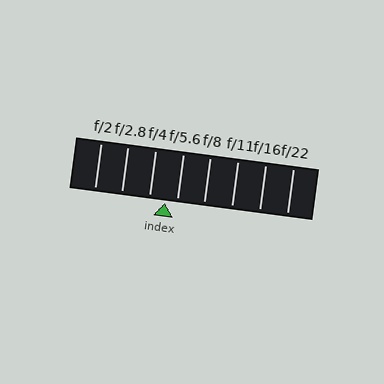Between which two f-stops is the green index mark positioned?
The index mark is between f/4 and f/5.6.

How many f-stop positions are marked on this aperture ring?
There are 8 f-stop positions marked.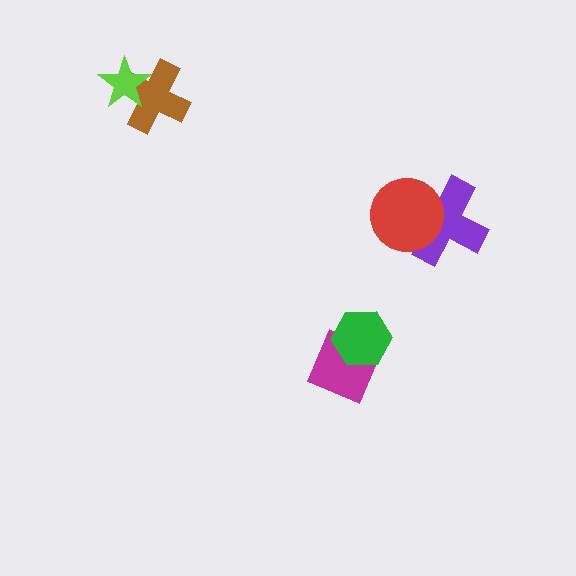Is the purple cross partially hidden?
Yes, it is partially covered by another shape.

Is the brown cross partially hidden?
Yes, it is partially covered by another shape.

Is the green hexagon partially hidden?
No, no other shape covers it.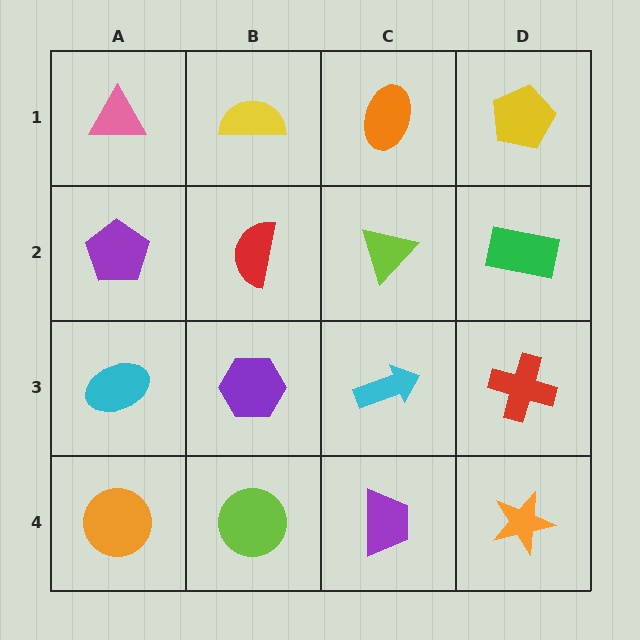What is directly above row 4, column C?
A cyan arrow.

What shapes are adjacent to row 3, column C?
A lime triangle (row 2, column C), a purple trapezoid (row 4, column C), a purple hexagon (row 3, column B), a red cross (row 3, column D).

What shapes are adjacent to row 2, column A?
A pink triangle (row 1, column A), a cyan ellipse (row 3, column A), a red semicircle (row 2, column B).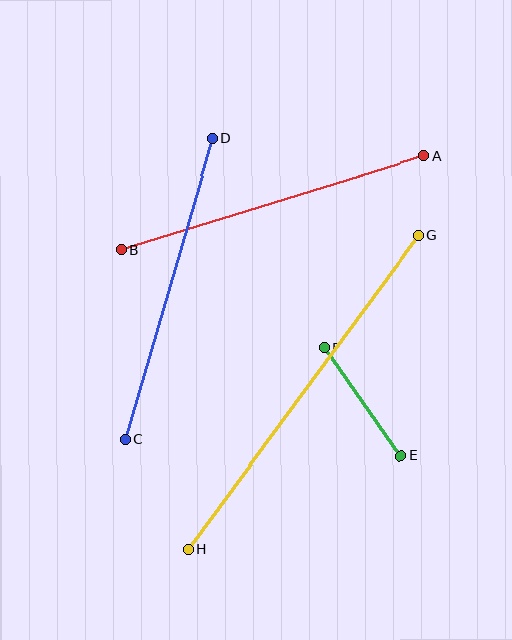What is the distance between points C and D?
The distance is approximately 314 pixels.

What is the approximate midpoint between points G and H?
The midpoint is at approximately (303, 393) pixels.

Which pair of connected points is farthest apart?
Points G and H are farthest apart.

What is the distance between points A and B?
The distance is approximately 317 pixels.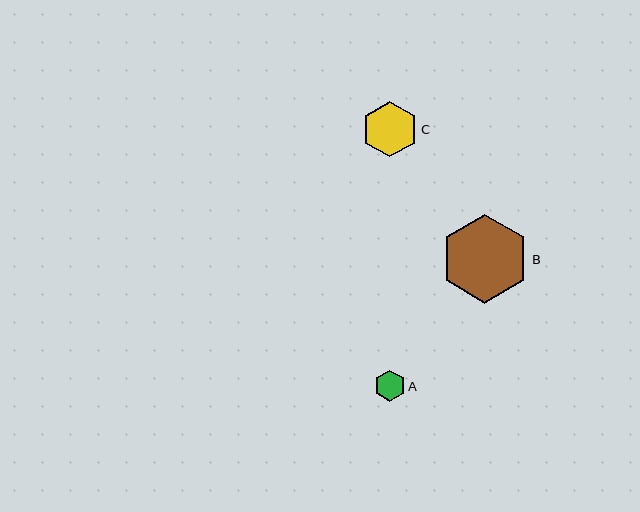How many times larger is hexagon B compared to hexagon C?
Hexagon B is approximately 1.6 times the size of hexagon C.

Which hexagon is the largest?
Hexagon B is the largest with a size of approximately 89 pixels.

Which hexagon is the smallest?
Hexagon A is the smallest with a size of approximately 31 pixels.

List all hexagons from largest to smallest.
From largest to smallest: B, C, A.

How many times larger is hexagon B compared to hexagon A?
Hexagon B is approximately 2.9 times the size of hexagon A.